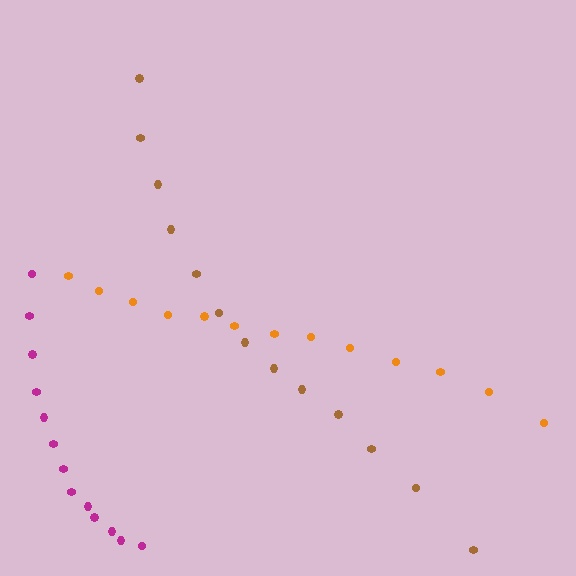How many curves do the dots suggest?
There are 3 distinct paths.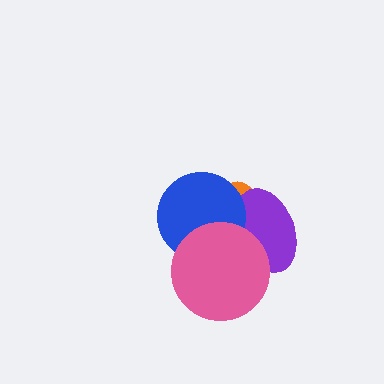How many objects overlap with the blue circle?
3 objects overlap with the blue circle.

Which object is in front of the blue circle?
The pink circle is in front of the blue circle.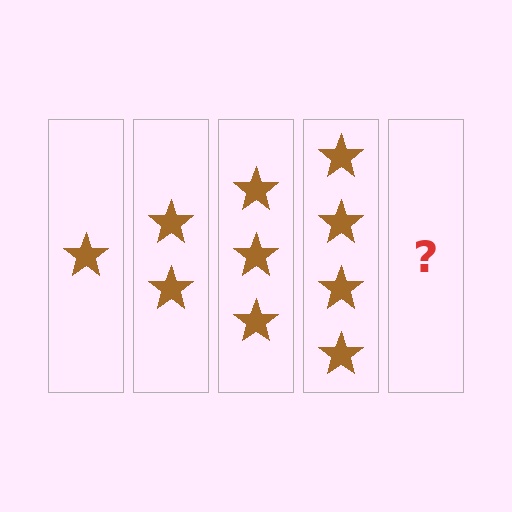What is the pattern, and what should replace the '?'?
The pattern is that each step adds one more star. The '?' should be 5 stars.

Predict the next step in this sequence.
The next step is 5 stars.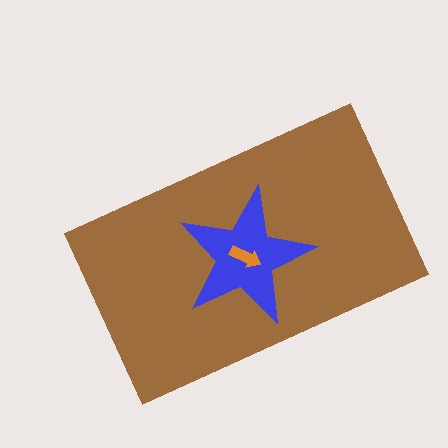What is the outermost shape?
The brown rectangle.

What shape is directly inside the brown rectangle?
The blue star.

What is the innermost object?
The orange arrow.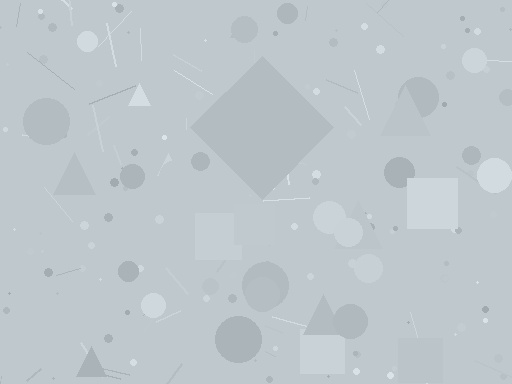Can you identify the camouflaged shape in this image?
The camouflaged shape is a diamond.